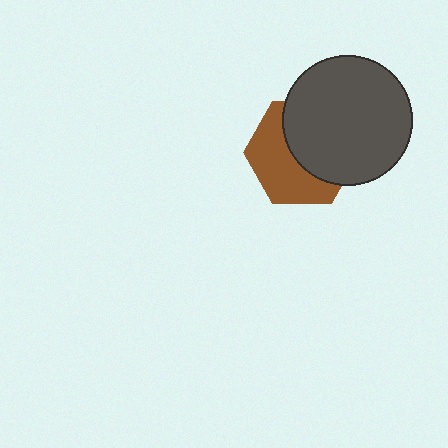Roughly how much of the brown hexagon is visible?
About half of it is visible (roughly 48%).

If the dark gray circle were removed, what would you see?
You would see the complete brown hexagon.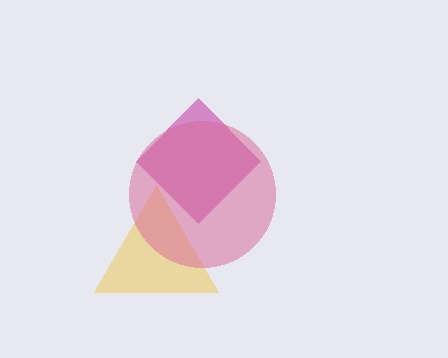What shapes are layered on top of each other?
The layered shapes are: a yellow triangle, a magenta diamond, a pink circle.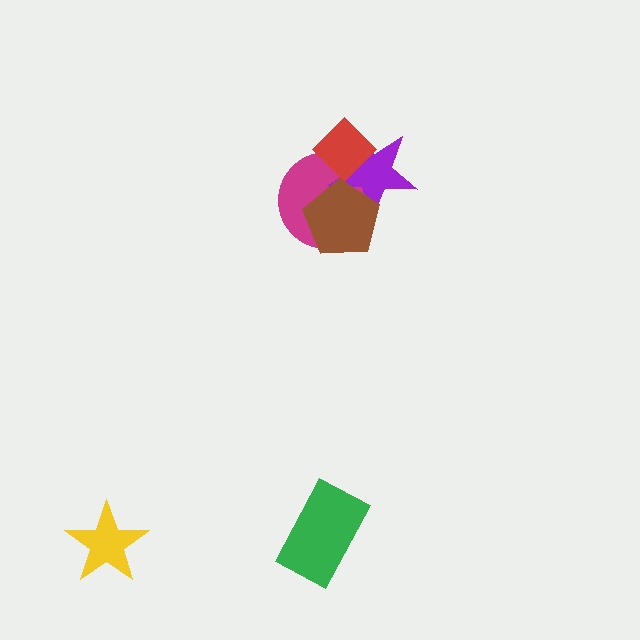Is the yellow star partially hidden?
No, no other shape covers it.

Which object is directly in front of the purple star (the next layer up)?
The red diamond is directly in front of the purple star.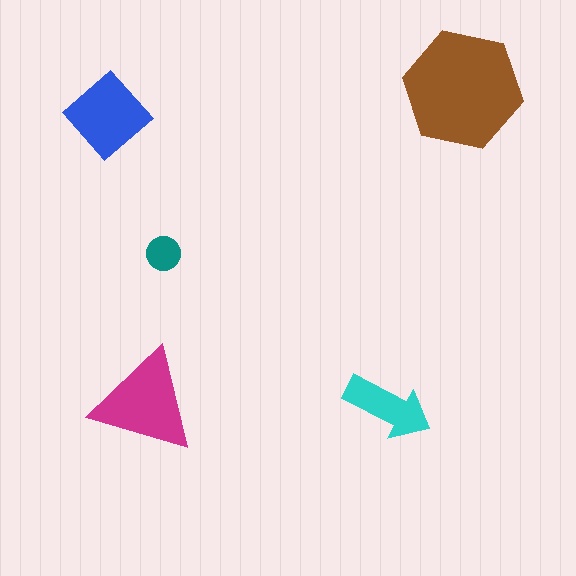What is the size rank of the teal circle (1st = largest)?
5th.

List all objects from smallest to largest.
The teal circle, the cyan arrow, the blue diamond, the magenta triangle, the brown hexagon.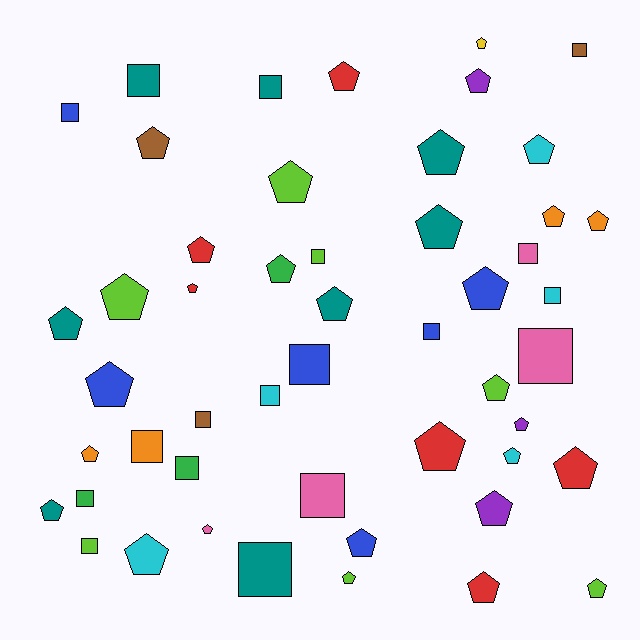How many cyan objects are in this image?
There are 5 cyan objects.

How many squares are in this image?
There are 18 squares.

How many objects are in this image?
There are 50 objects.